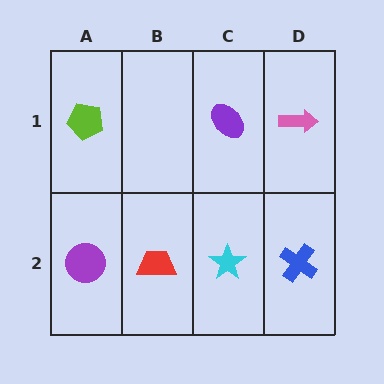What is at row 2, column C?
A cyan star.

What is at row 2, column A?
A purple circle.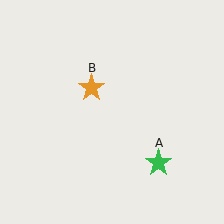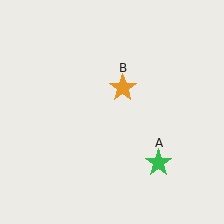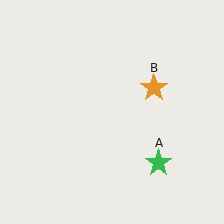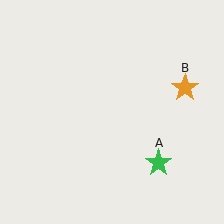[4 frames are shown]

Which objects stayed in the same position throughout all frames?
Green star (object A) remained stationary.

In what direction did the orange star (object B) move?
The orange star (object B) moved right.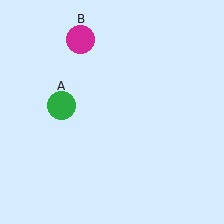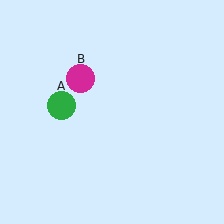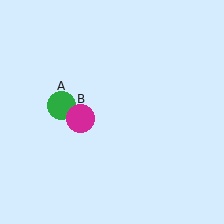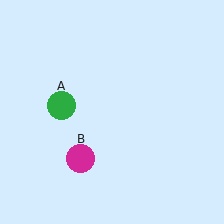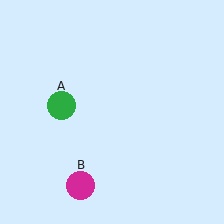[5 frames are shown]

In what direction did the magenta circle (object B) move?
The magenta circle (object B) moved down.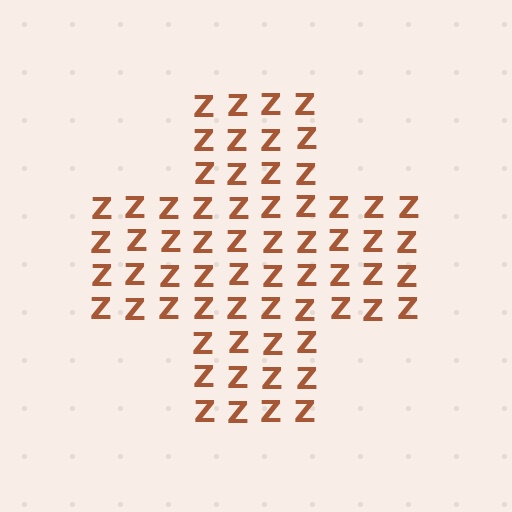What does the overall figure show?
The overall figure shows a cross.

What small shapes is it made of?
It is made of small letter Z's.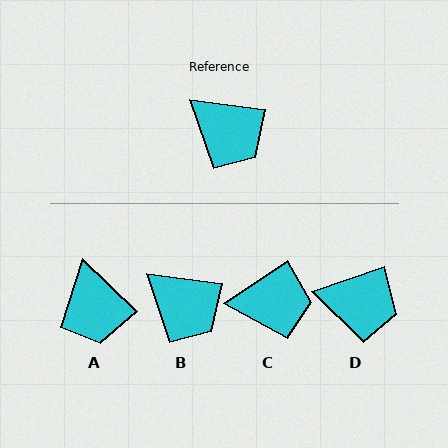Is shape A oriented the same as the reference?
No, it is off by about 36 degrees.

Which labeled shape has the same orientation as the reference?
B.